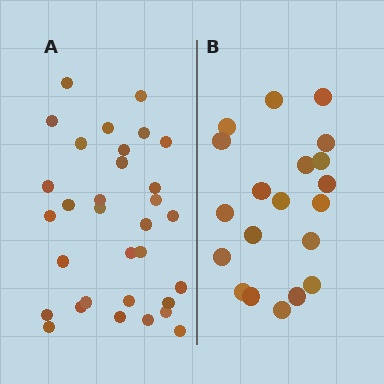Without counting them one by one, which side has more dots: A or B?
Region A (the left region) has more dots.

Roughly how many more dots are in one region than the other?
Region A has roughly 12 or so more dots than region B.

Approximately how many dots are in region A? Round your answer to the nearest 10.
About 30 dots. (The exact count is 32, which rounds to 30.)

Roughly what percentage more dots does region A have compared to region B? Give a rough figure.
About 60% more.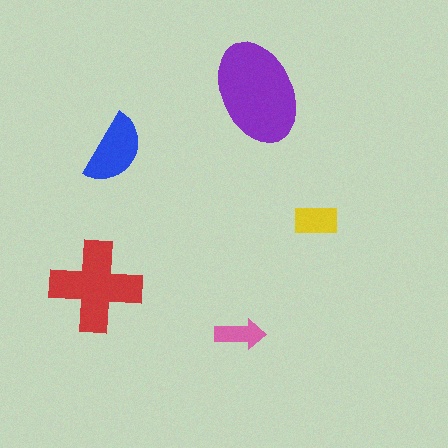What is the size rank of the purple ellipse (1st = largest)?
1st.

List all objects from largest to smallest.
The purple ellipse, the red cross, the blue semicircle, the yellow rectangle, the pink arrow.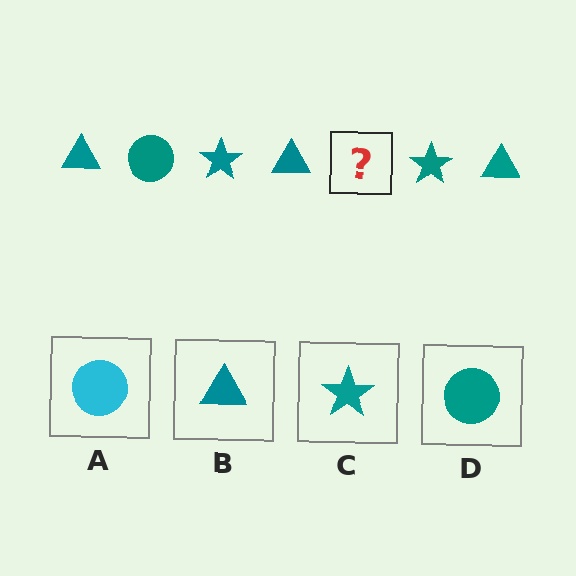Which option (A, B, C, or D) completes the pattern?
D.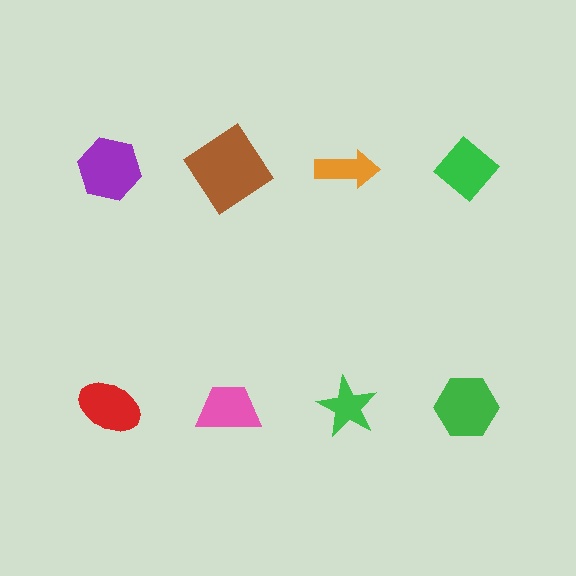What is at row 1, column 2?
A brown diamond.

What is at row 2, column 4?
A green hexagon.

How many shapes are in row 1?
4 shapes.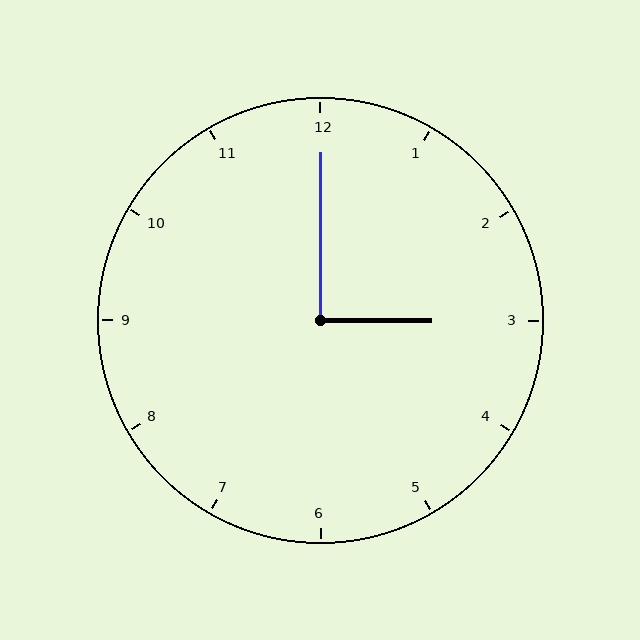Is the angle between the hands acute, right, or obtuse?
It is right.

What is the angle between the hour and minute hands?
Approximately 90 degrees.